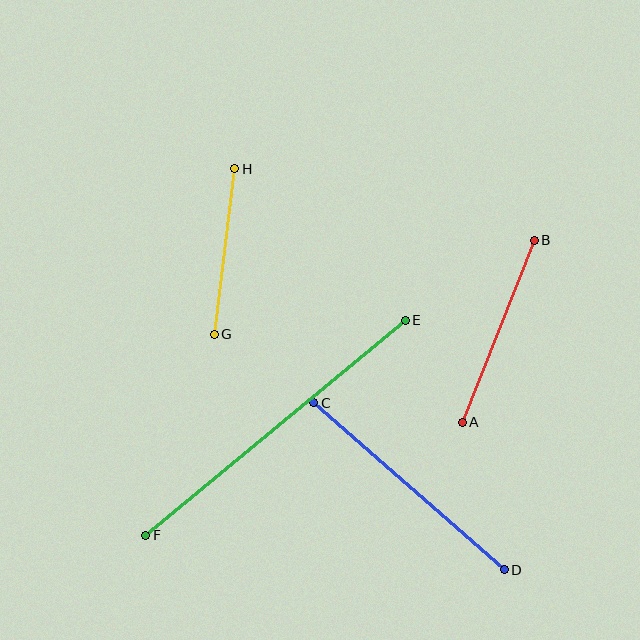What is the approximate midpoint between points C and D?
The midpoint is at approximately (409, 486) pixels.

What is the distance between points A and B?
The distance is approximately 195 pixels.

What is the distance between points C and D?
The distance is approximately 253 pixels.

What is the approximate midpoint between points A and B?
The midpoint is at approximately (498, 331) pixels.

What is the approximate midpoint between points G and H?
The midpoint is at approximately (225, 252) pixels.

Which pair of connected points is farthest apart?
Points E and F are farthest apart.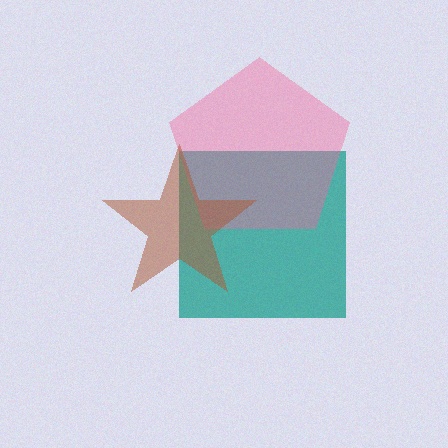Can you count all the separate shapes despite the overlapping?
Yes, there are 3 separate shapes.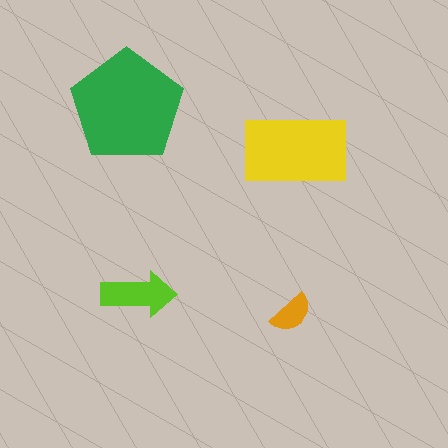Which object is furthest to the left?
The green pentagon is leftmost.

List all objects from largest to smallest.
The green pentagon, the yellow rectangle, the lime arrow, the orange semicircle.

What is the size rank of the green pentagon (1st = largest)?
1st.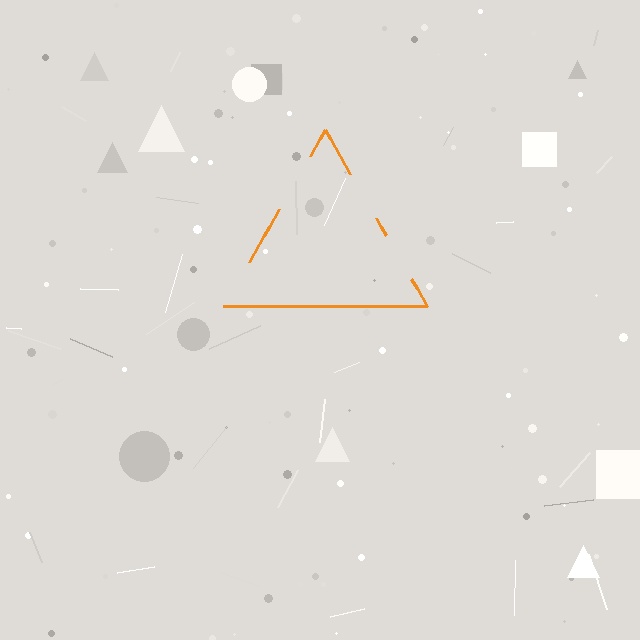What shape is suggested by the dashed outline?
The dashed outline suggests a triangle.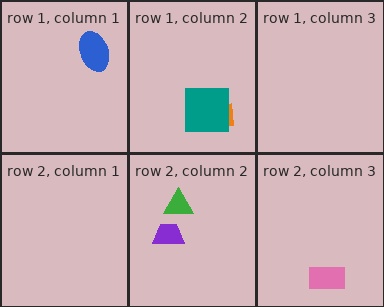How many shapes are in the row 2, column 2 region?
2.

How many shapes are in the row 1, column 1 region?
1.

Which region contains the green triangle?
The row 2, column 2 region.